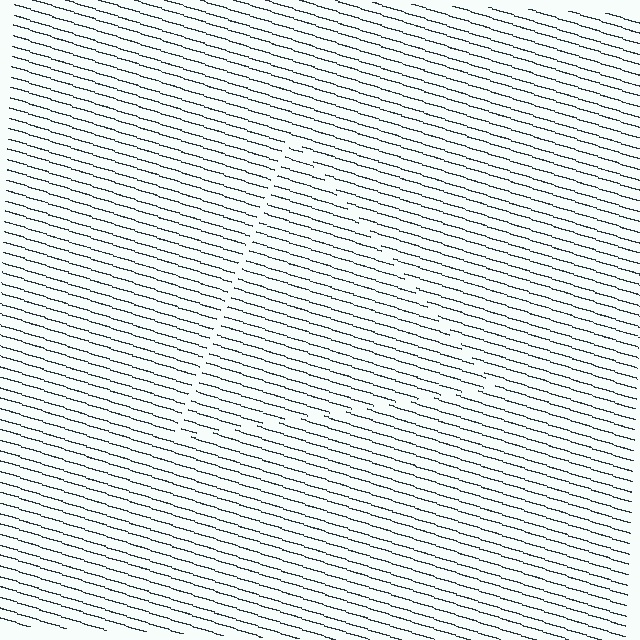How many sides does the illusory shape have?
3 sides — the line-ends trace a triangle.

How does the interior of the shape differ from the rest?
The interior of the shape contains the same grating, shifted by half a period — the contour is defined by the phase discontinuity where line-ends from the inner and outer gratings abut.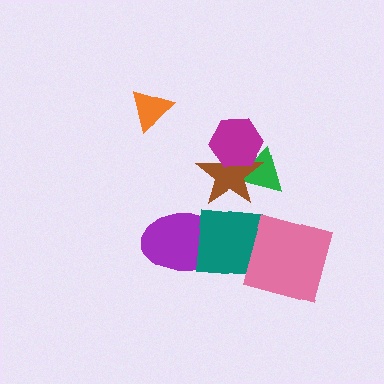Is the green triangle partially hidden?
Yes, it is partially covered by another shape.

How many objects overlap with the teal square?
3 objects overlap with the teal square.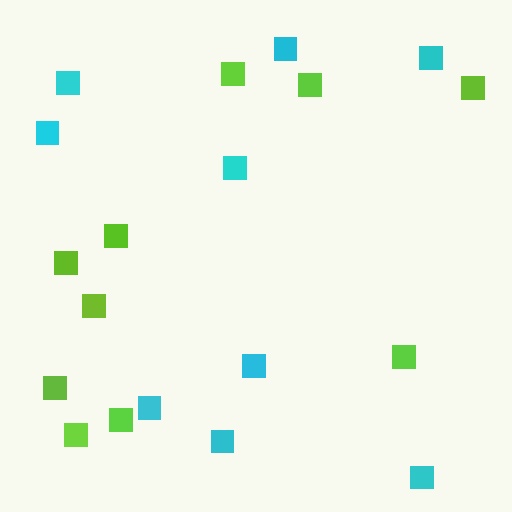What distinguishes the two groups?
There are 2 groups: one group of lime squares (10) and one group of cyan squares (9).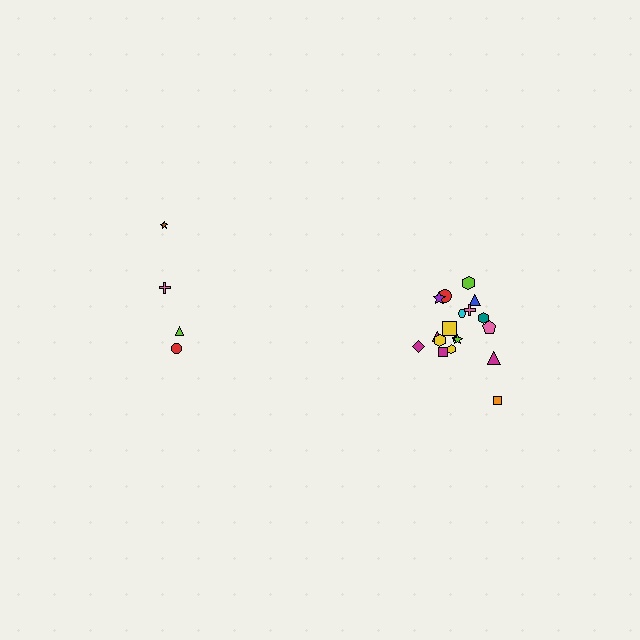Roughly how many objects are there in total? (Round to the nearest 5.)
Roughly 20 objects in total.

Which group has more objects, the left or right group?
The right group.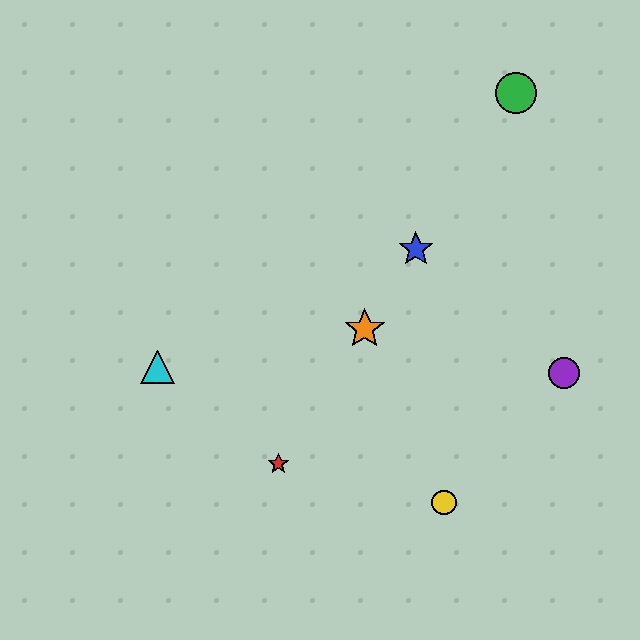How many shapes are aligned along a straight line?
4 shapes (the red star, the blue star, the green circle, the orange star) are aligned along a straight line.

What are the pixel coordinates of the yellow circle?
The yellow circle is at (444, 503).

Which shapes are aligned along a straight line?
The red star, the blue star, the green circle, the orange star are aligned along a straight line.